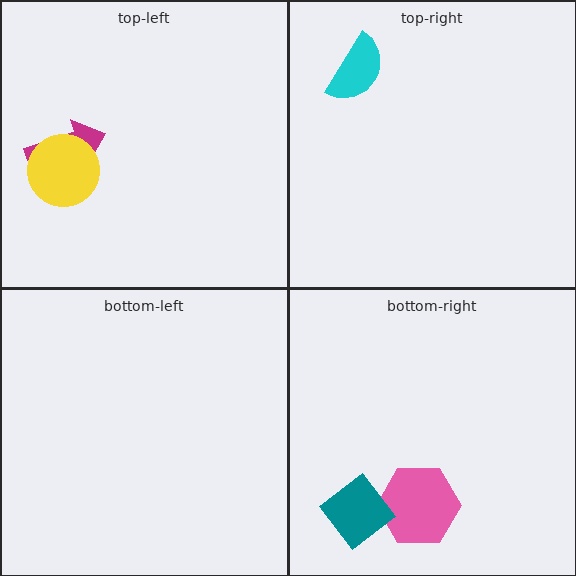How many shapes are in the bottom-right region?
2.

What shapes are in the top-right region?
The cyan semicircle.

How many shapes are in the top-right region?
1.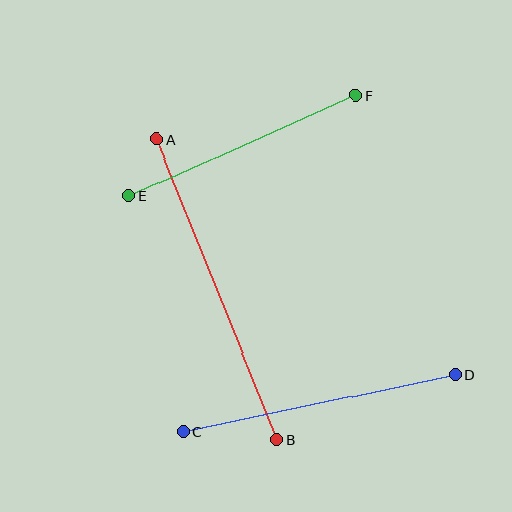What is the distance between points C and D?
The distance is approximately 278 pixels.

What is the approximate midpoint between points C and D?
The midpoint is at approximately (319, 403) pixels.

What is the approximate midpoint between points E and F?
The midpoint is at approximately (242, 146) pixels.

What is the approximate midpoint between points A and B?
The midpoint is at approximately (216, 290) pixels.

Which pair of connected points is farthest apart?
Points A and B are farthest apart.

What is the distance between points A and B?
The distance is approximately 324 pixels.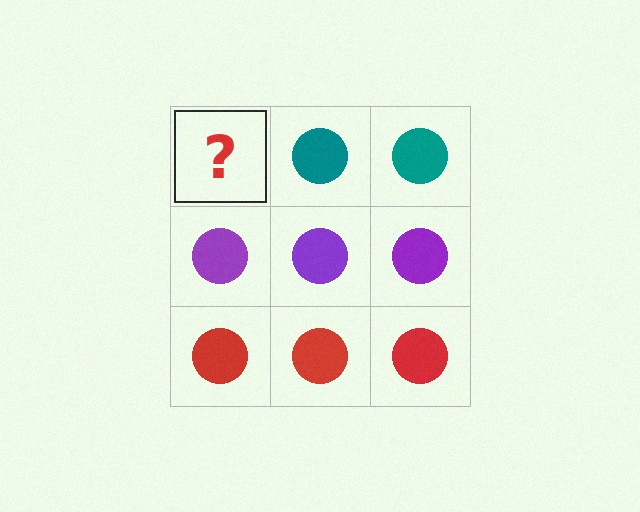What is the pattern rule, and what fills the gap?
The rule is that each row has a consistent color. The gap should be filled with a teal circle.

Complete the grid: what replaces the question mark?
The question mark should be replaced with a teal circle.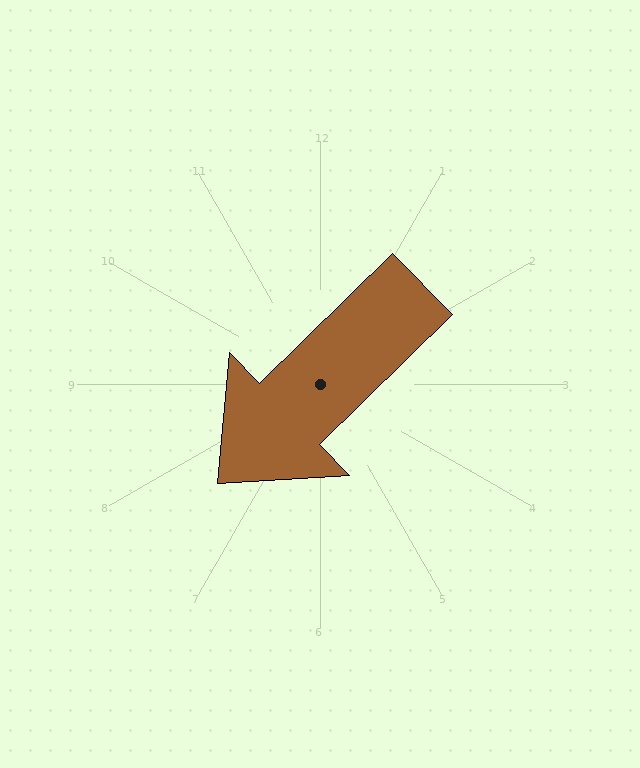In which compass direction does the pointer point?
Southwest.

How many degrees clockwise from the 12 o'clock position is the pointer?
Approximately 226 degrees.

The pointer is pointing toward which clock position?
Roughly 8 o'clock.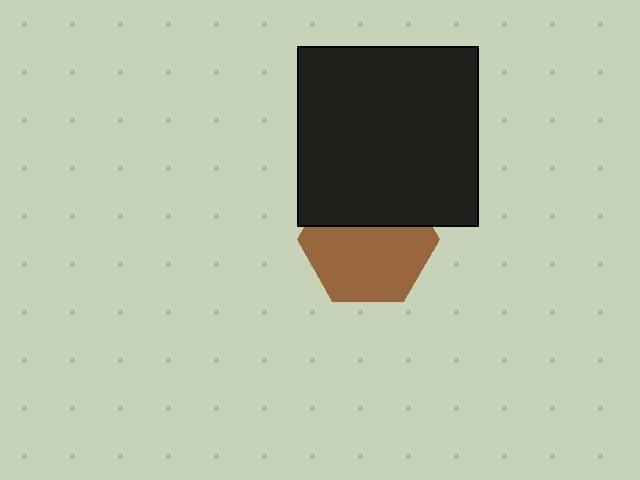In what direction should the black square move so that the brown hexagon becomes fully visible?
The black square should move up. That is the shortest direction to clear the overlap and leave the brown hexagon fully visible.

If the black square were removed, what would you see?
You would see the complete brown hexagon.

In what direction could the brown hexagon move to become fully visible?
The brown hexagon could move down. That would shift it out from behind the black square entirely.